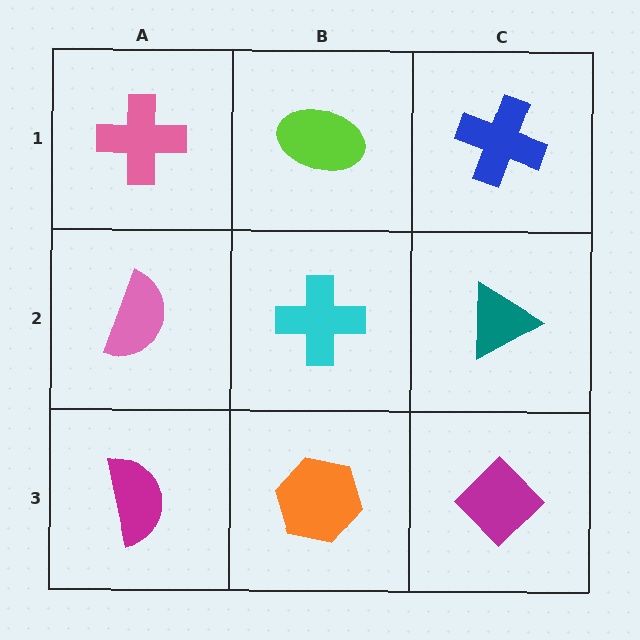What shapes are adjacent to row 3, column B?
A cyan cross (row 2, column B), a magenta semicircle (row 3, column A), a magenta diamond (row 3, column C).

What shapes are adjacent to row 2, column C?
A blue cross (row 1, column C), a magenta diamond (row 3, column C), a cyan cross (row 2, column B).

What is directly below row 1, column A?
A pink semicircle.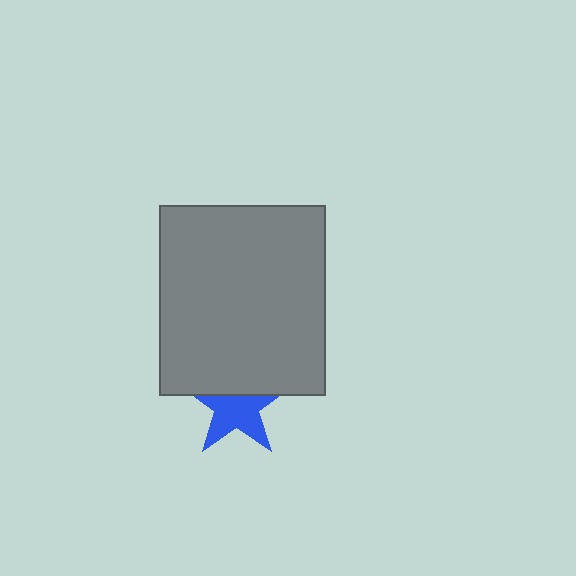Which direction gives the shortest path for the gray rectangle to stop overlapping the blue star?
Moving up gives the shortest separation.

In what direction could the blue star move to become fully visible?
The blue star could move down. That would shift it out from behind the gray rectangle entirely.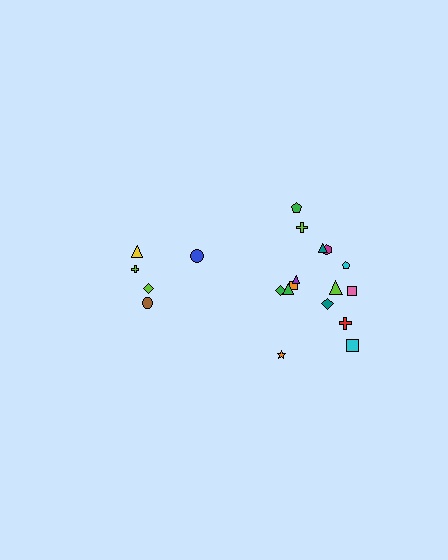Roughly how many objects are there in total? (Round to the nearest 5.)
Roughly 20 objects in total.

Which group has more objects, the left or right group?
The right group.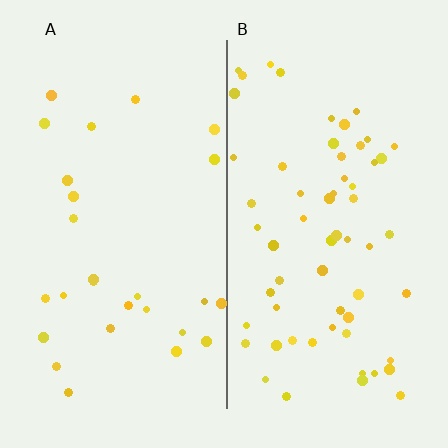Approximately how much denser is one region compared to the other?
Approximately 2.3× — region B over region A.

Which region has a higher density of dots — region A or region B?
B (the right).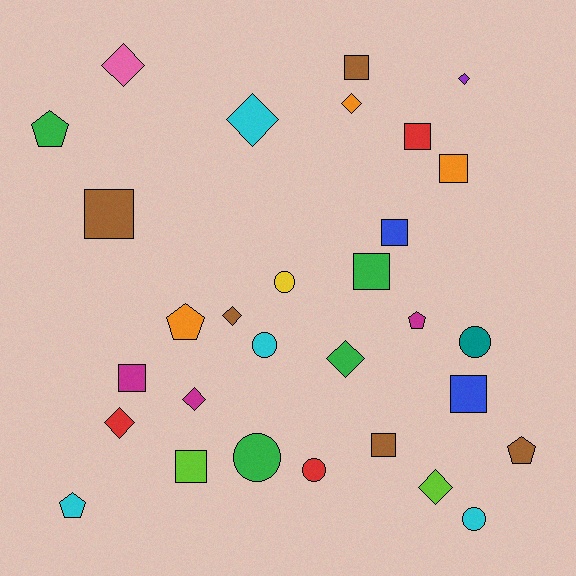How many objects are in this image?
There are 30 objects.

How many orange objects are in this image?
There are 3 orange objects.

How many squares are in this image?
There are 10 squares.